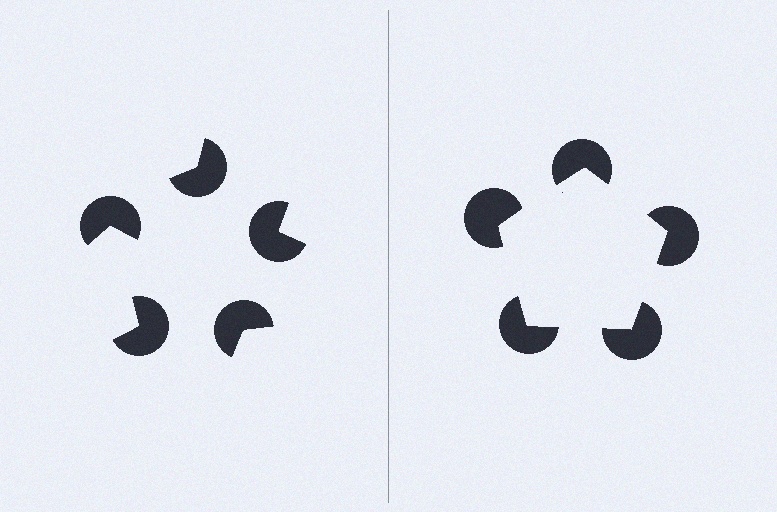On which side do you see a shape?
An illusory pentagon appears on the right side. On the left side the wedge cuts are rotated, so no coherent shape forms.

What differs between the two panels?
The pac-man discs are positioned identically on both sides; only the wedge orientations differ. On the right they align to a pentagon; on the left they are misaligned.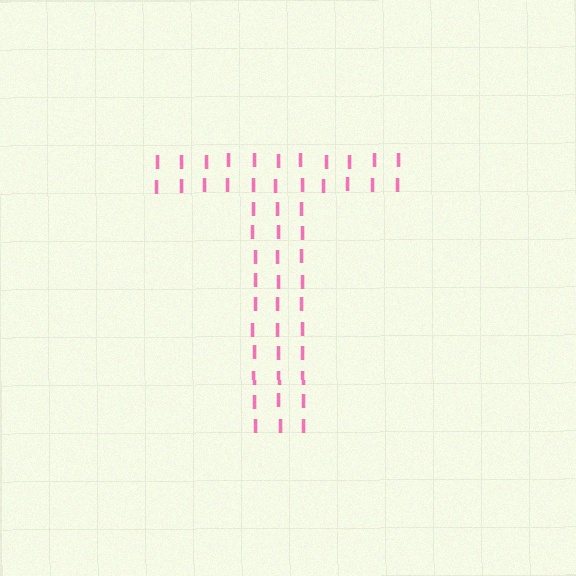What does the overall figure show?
The overall figure shows the letter T.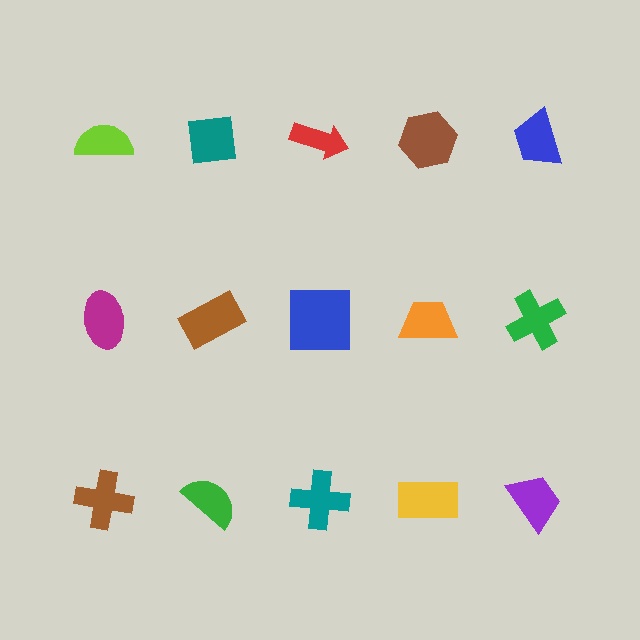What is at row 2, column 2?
A brown rectangle.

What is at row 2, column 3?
A blue square.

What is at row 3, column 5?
A purple trapezoid.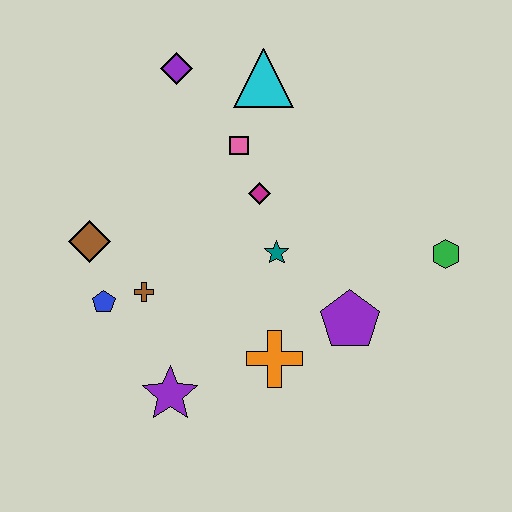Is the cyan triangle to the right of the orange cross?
No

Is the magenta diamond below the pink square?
Yes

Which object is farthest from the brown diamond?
The green hexagon is farthest from the brown diamond.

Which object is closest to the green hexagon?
The purple pentagon is closest to the green hexagon.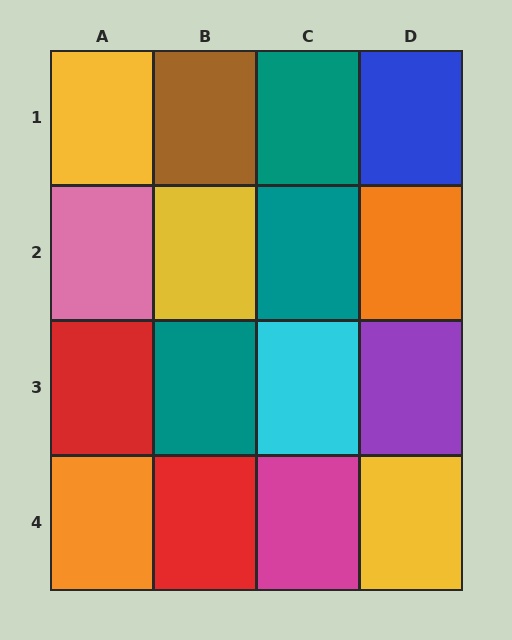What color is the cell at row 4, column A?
Orange.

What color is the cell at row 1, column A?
Yellow.